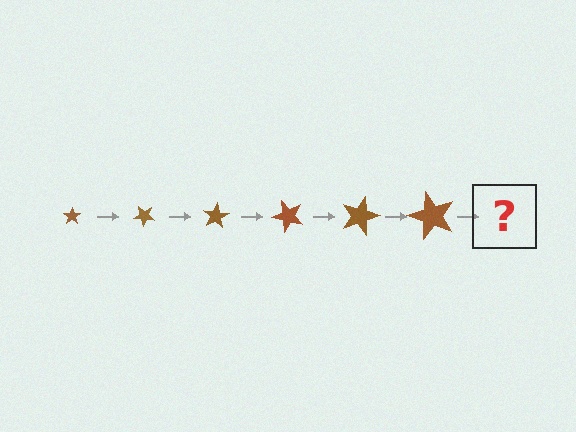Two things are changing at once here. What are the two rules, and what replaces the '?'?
The two rules are that the star grows larger each step and it rotates 40 degrees each step. The '?' should be a star, larger than the previous one and rotated 240 degrees from the start.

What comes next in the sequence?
The next element should be a star, larger than the previous one and rotated 240 degrees from the start.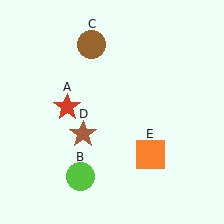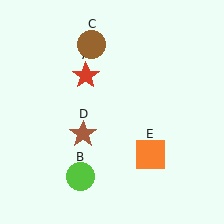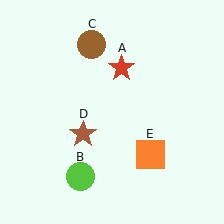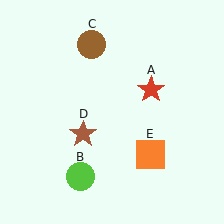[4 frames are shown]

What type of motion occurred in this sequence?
The red star (object A) rotated clockwise around the center of the scene.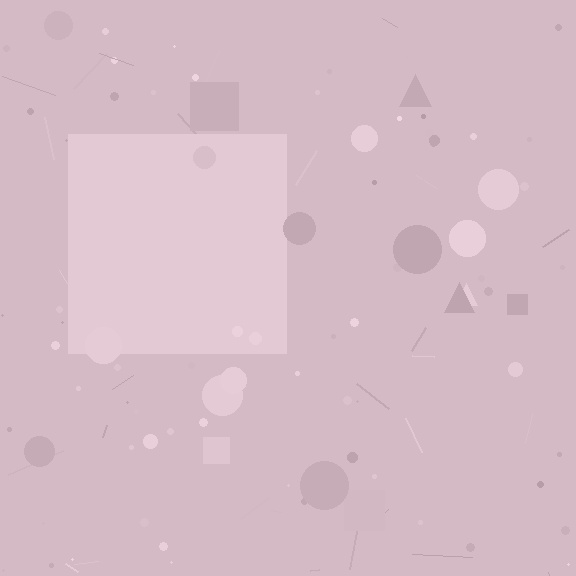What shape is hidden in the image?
A square is hidden in the image.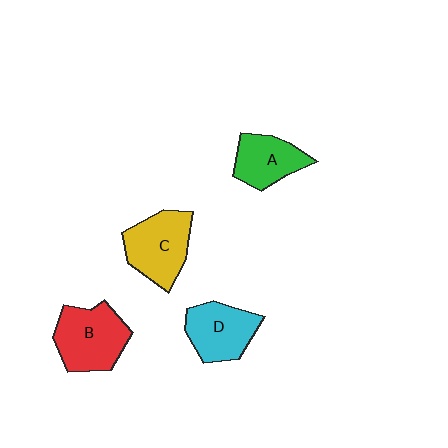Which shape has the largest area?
Shape B (red).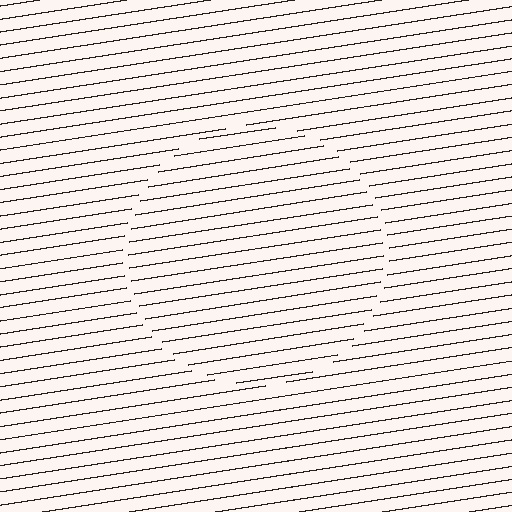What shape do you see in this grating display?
An illusory circle. The interior of the shape contains the same grating, shifted by half a period — the contour is defined by the phase discontinuity where line-ends from the inner and outer gratings abut.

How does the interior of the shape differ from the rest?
The interior of the shape contains the same grating, shifted by half a period — the contour is defined by the phase discontinuity where line-ends from the inner and outer gratings abut.